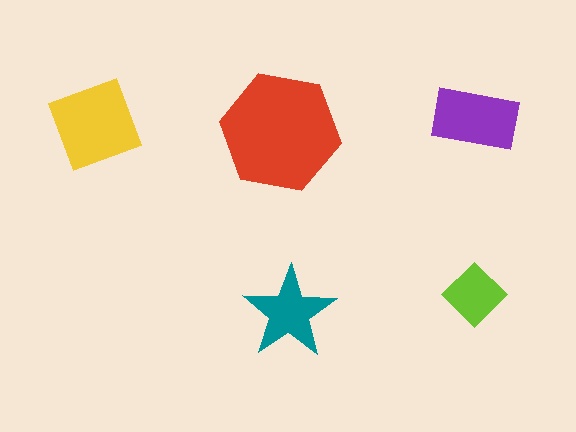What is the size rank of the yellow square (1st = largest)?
2nd.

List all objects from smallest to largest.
The lime diamond, the teal star, the purple rectangle, the yellow square, the red hexagon.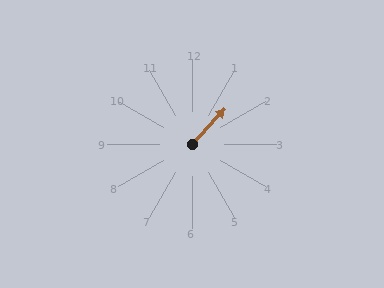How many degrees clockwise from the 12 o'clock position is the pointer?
Approximately 43 degrees.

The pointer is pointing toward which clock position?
Roughly 1 o'clock.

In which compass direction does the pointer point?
Northeast.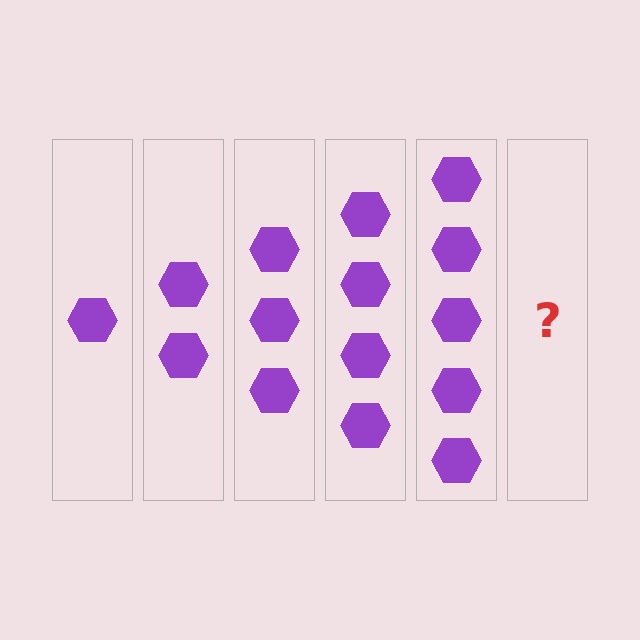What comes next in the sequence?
The next element should be 6 hexagons.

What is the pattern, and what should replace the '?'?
The pattern is that each step adds one more hexagon. The '?' should be 6 hexagons.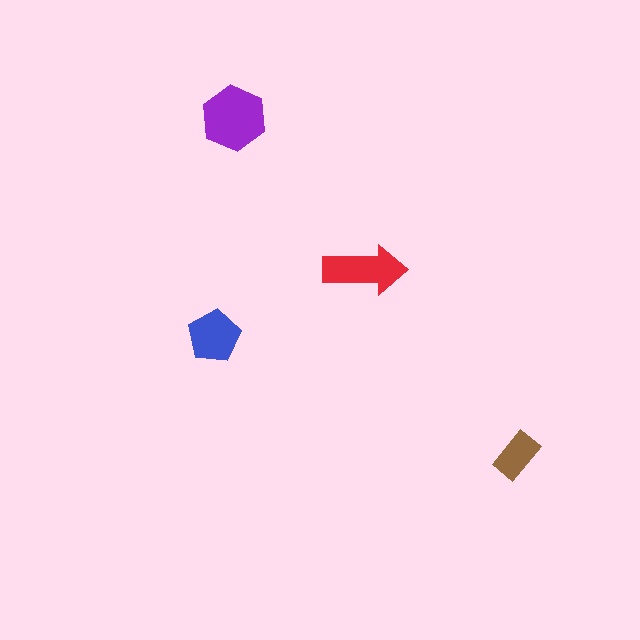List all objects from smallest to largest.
The brown rectangle, the blue pentagon, the red arrow, the purple hexagon.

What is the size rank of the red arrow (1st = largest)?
2nd.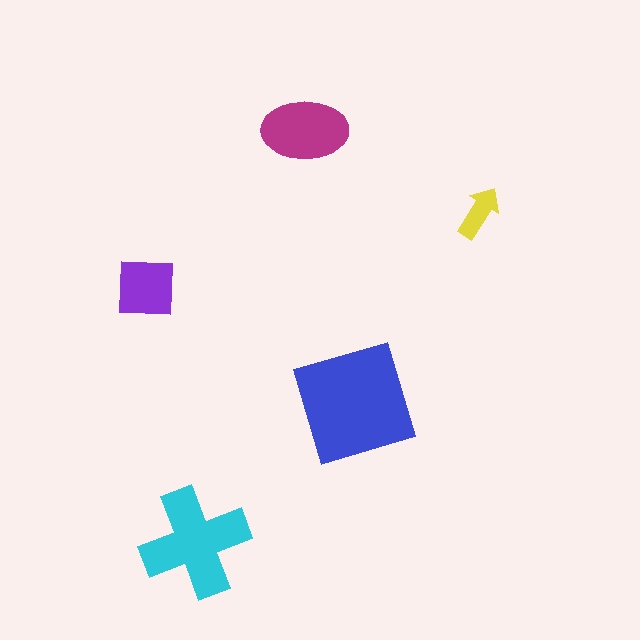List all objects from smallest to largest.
The yellow arrow, the purple square, the magenta ellipse, the cyan cross, the blue square.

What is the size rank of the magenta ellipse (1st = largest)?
3rd.